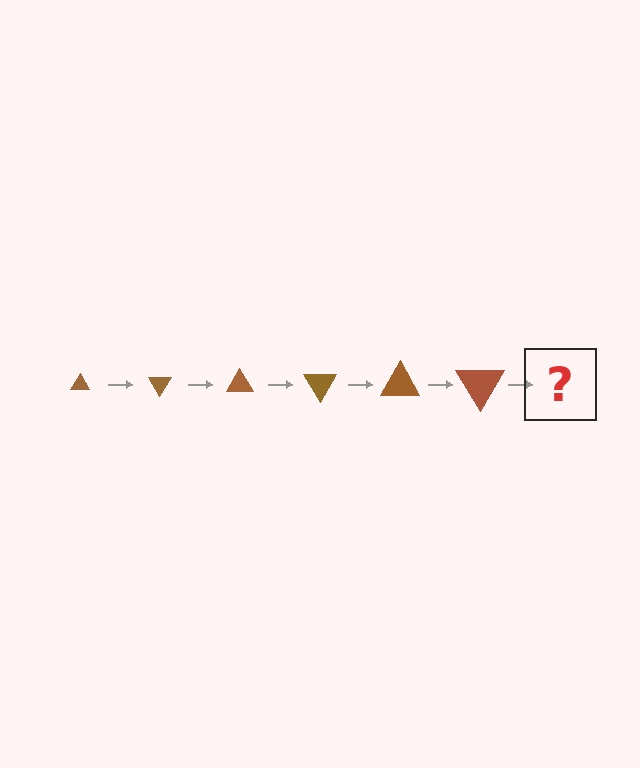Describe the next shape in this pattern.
It should be a triangle, larger than the previous one and rotated 360 degrees from the start.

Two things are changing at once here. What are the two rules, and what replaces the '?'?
The two rules are that the triangle grows larger each step and it rotates 60 degrees each step. The '?' should be a triangle, larger than the previous one and rotated 360 degrees from the start.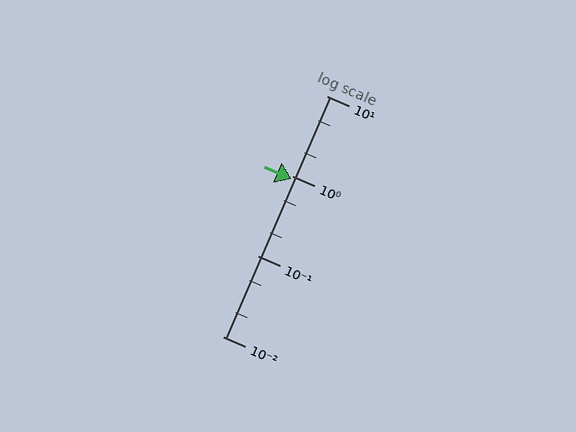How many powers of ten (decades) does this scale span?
The scale spans 3 decades, from 0.01 to 10.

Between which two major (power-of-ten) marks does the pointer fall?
The pointer is between 0.1 and 1.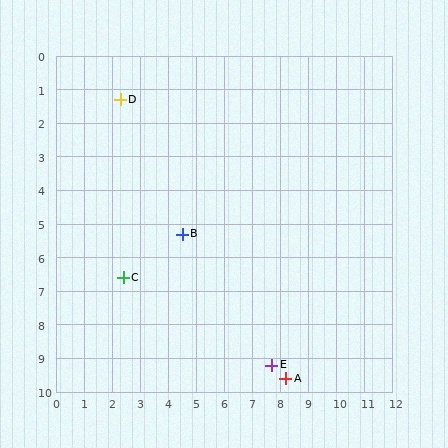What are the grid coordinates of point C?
Point C is at approximately (2.4, 6.6).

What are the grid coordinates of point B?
Point B is at approximately (4.5, 5.3).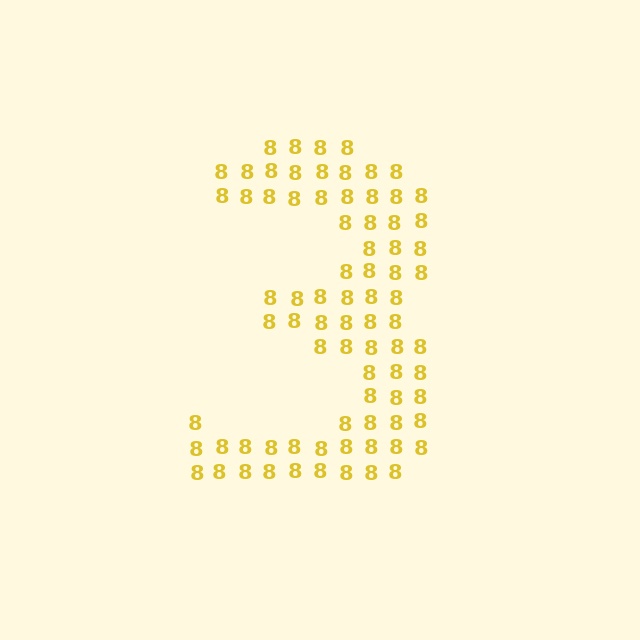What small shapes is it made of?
It is made of small digit 8's.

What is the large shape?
The large shape is the digit 3.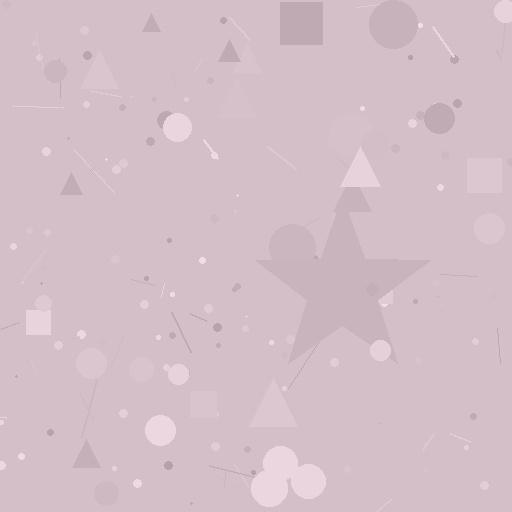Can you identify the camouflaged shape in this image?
The camouflaged shape is a star.